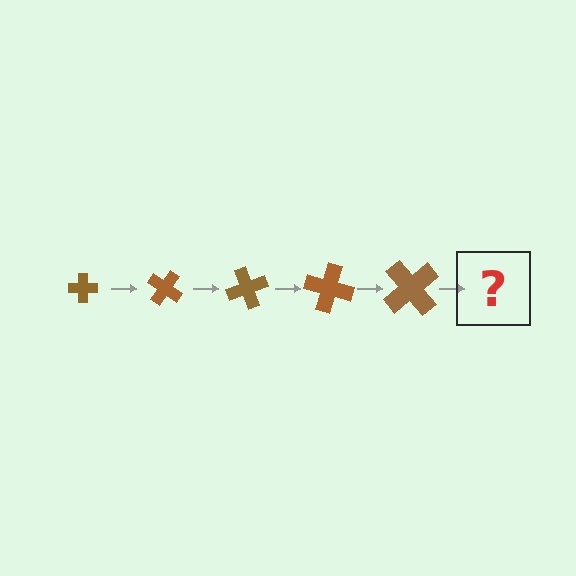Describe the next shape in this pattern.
It should be a cross, larger than the previous one and rotated 175 degrees from the start.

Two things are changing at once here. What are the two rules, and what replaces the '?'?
The two rules are that the cross grows larger each step and it rotates 35 degrees each step. The '?' should be a cross, larger than the previous one and rotated 175 degrees from the start.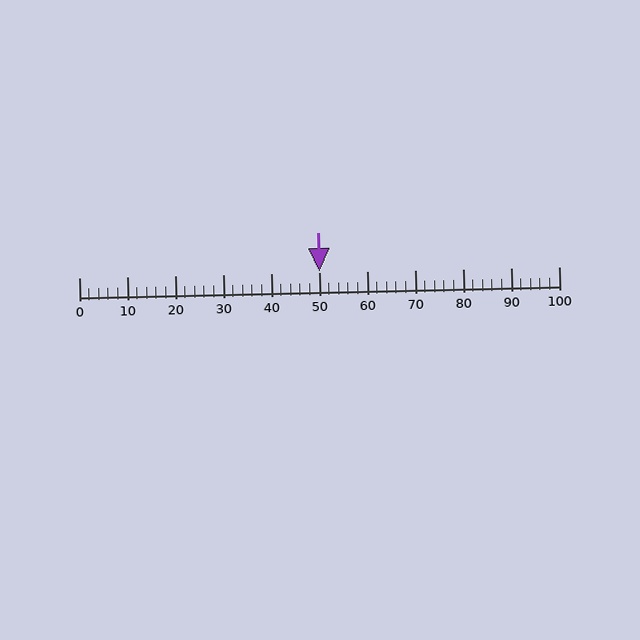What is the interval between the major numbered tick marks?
The major tick marks are spaced 10 units apart.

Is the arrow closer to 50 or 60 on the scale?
The arrow is closer to 50.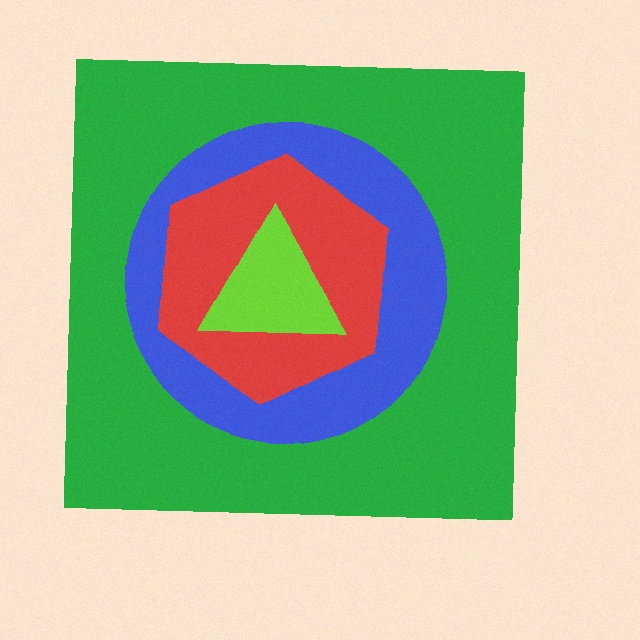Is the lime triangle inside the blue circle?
Yes.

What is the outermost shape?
The green square.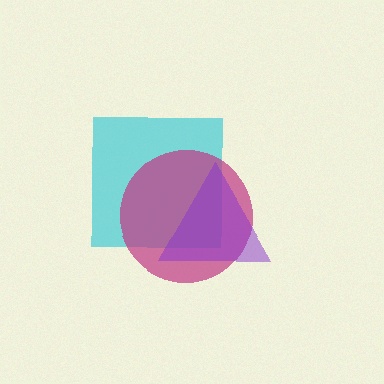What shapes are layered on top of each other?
The layered shapes are: a cyan square, a magenta circle, a purple triangle.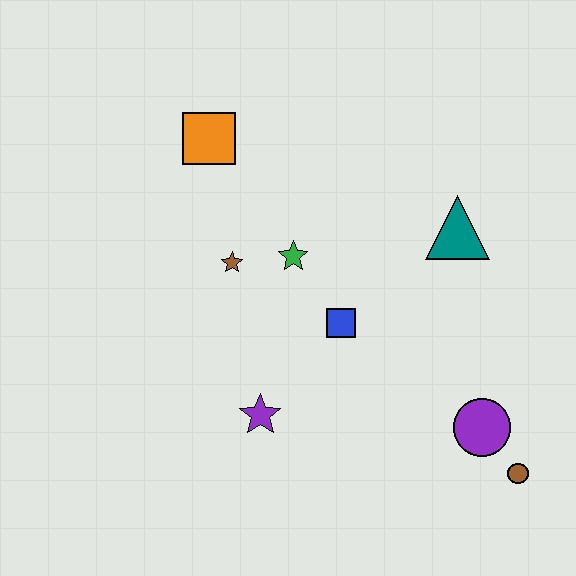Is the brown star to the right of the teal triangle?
No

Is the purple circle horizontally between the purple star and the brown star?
No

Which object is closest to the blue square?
The green star is closest to the blue square.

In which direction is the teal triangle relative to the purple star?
The teal triangle is to the right of the purple star.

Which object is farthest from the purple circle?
The orange square is farthest from the purple circle.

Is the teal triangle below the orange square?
Yes